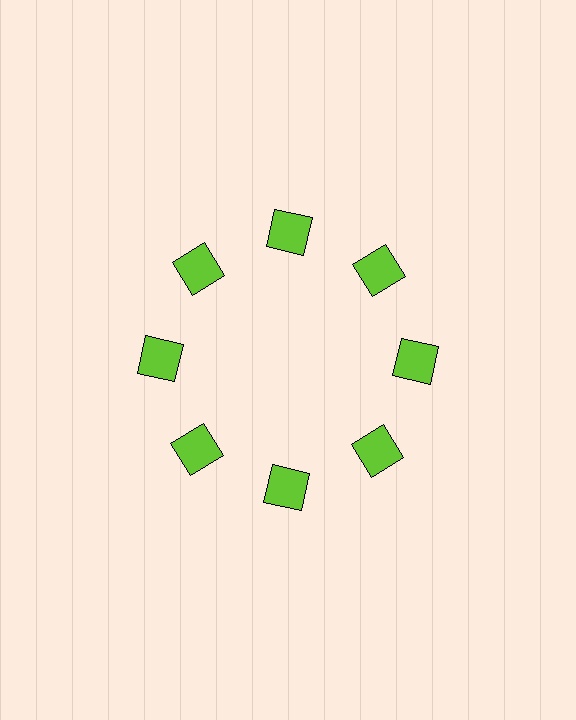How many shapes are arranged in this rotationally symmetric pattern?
There are 8 shapes, arranged in 8 groups of 1.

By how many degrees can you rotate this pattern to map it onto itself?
The pattern maps onto itself every 45 degrees of rotation.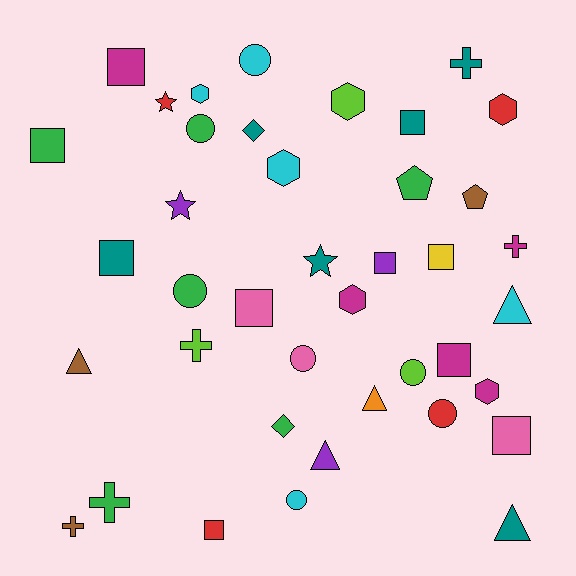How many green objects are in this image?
There are 6 green objects.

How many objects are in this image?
There are 40 objects.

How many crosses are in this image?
There are 5 crosses.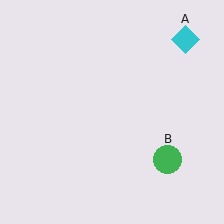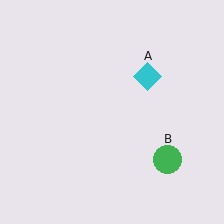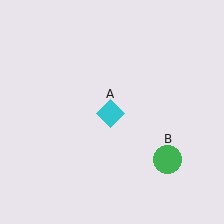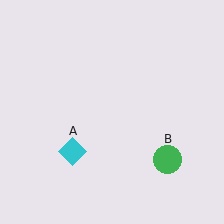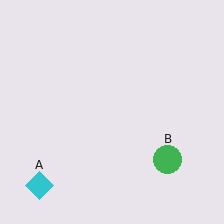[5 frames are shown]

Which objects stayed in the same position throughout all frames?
Green circle (object B) remained stationary.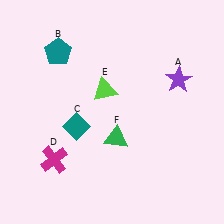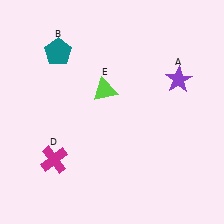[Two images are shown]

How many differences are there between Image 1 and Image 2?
There are 2 differences between the two images.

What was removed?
The green triangle (F), the teal diamond (C) were removed in Image 2.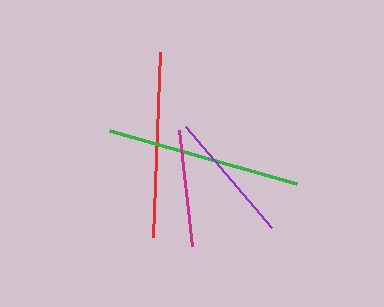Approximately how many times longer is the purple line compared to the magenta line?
The purple line is approximately 1.1 times the length of the magenta line.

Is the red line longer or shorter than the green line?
The green line is longer than the red line.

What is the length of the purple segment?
The purple segment is approximately 133 pixels long.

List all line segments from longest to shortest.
From longest to shortest: green, red, purple, magenta.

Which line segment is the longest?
The green line is the longest at approximately 194 pixels.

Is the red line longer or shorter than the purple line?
The red line is longer than the purple line.